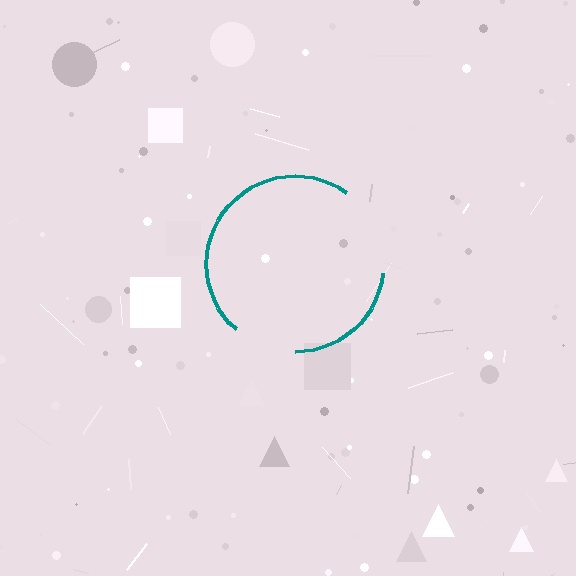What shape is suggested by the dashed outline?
The dashed outline suggests a circle.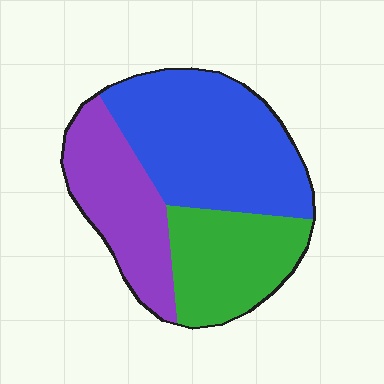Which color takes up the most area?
Blue, at roughly 45%.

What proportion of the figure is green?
Green covers around 25% of the figure.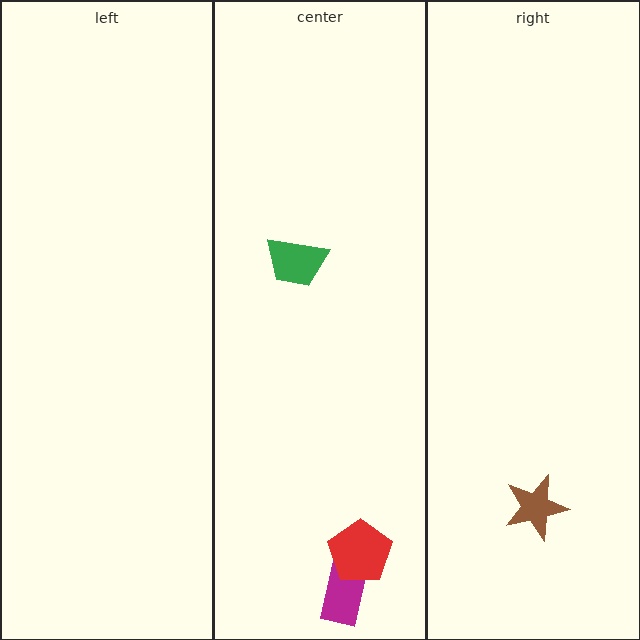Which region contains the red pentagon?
The center region.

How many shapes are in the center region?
3.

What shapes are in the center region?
The green trapezoid, the magenta rectangle, the red pentagon.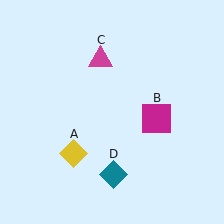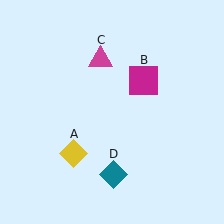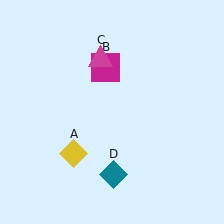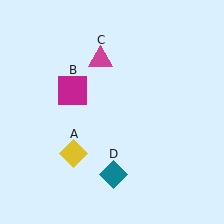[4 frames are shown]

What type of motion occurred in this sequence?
The magenta square (object B) rotated counterclockwise around the center of the scene.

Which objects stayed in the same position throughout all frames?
Yellow diamond (object A) and magenta triangle (object C) and teal diamond (object D) remained stationary.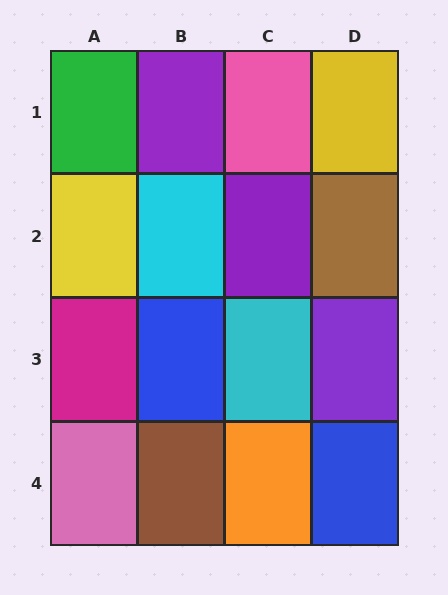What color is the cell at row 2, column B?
Cyan.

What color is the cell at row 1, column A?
Green.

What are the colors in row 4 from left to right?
Pink, brown, orange, blue.